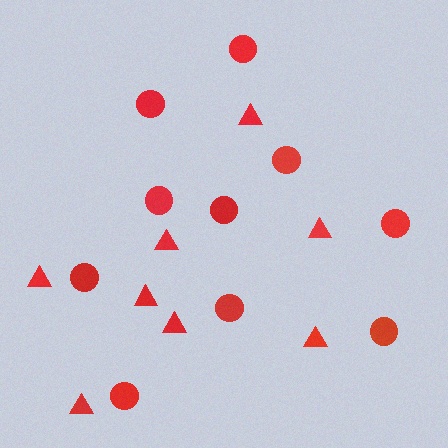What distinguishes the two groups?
There are 2 groups: one group of circles (10) and one group of triangles (8).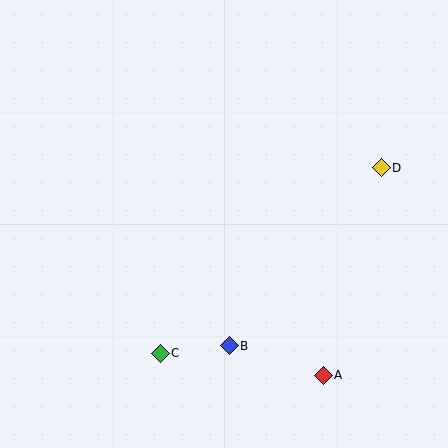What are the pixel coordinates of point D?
Point D is at (381, 168).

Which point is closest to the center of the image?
Point B at (229, 346) is closest to the center.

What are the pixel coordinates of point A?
Point A is at (323, 375).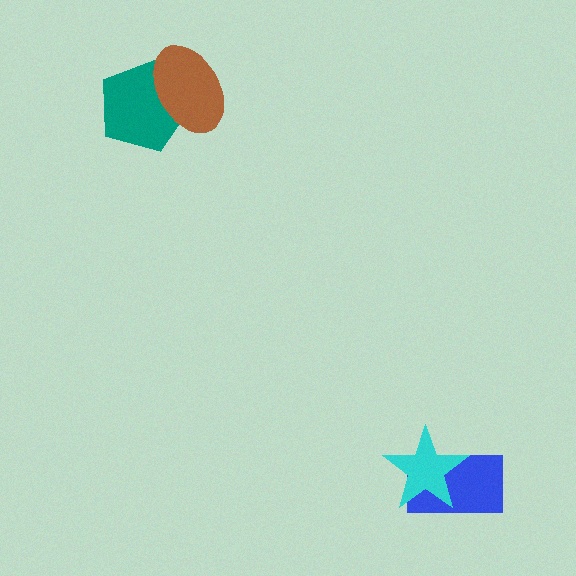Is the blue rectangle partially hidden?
Yes, it is partially covered by another shape.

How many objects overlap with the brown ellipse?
1 object overlaps with the brown ellipse.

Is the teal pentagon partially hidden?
Yes, it is partially covered by another shape.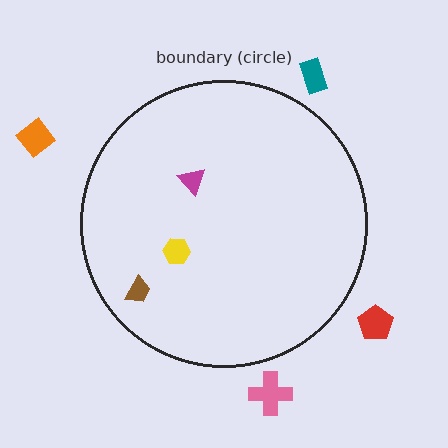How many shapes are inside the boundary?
3 inside, 4 outside.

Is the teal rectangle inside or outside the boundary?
Outside.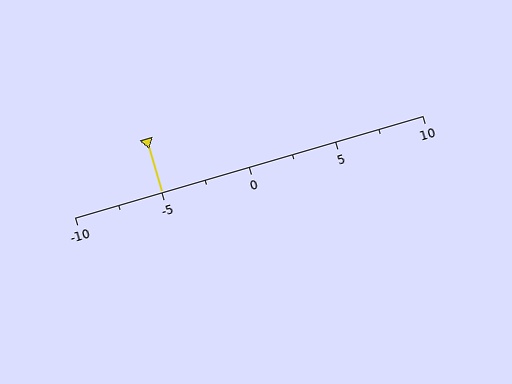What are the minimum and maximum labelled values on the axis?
The axis runs from -10 to 10.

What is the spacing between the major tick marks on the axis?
The major ticks are spaced 5 apart.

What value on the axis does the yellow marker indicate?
The marker indicates approximately -5.